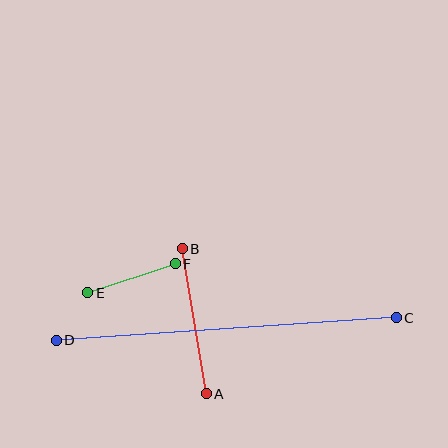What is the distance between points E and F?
The distance is approximately 92 pixels.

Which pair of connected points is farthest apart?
Points C and D are farthest apart.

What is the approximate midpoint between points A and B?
The midpoint is at approximately (194, 321) pixels.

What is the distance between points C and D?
The distance is approximately 341 pixels.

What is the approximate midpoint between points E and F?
The midpoint is at approximately (132, 278) pixels.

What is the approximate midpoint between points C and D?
The midpoint is at approximately (226, 329) pixels.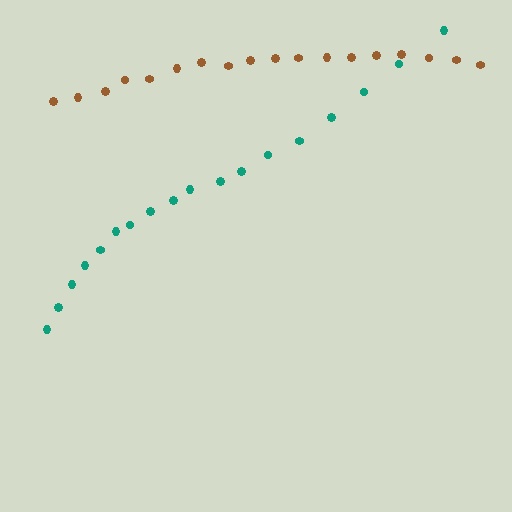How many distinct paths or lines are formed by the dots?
There are 2 distinct paths.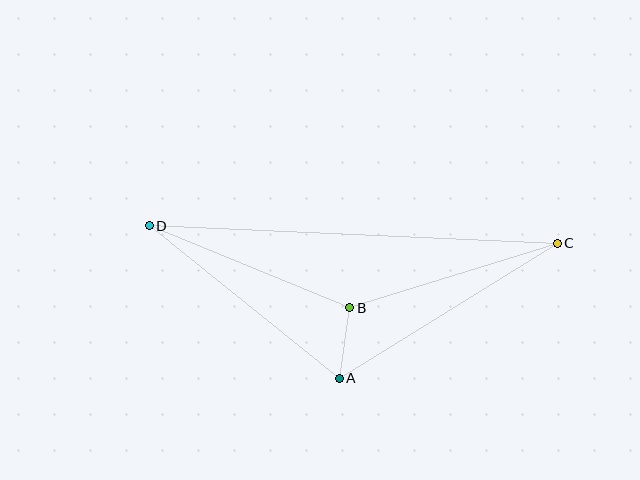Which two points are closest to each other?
Points A and B are closest to each other.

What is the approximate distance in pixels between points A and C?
The distance between A and C is approximately 256 pixels.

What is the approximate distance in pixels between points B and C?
The distance between B and C is approximately 217 pixels.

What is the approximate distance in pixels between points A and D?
The distance between A and D is approximately 243 pixels.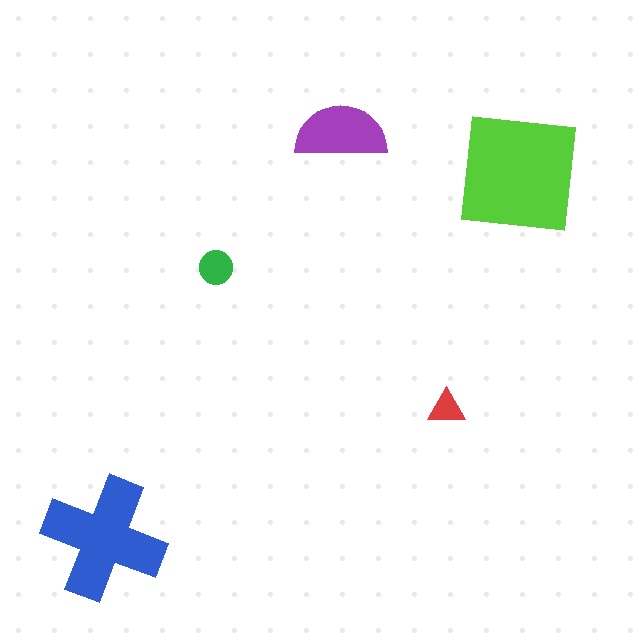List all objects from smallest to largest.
The red triangle, the green circle, the purple semicircle, the blue cross, the lime square.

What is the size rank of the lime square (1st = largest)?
1st.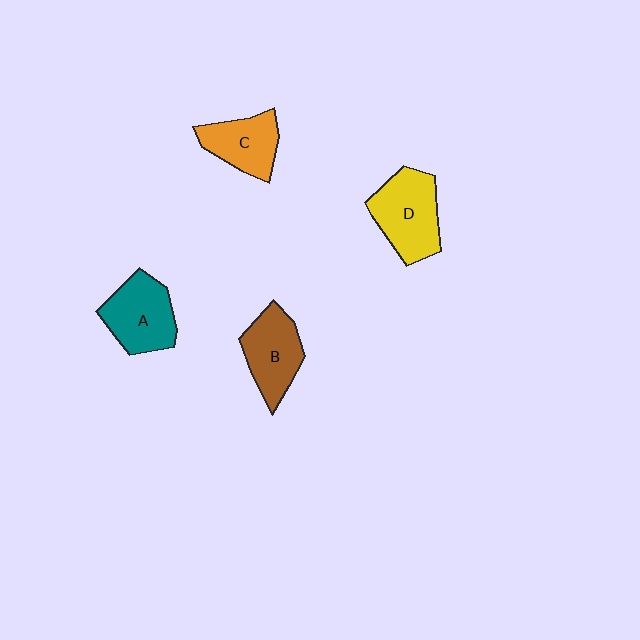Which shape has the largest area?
Shape D (yellow).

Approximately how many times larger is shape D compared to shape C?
Approximately 1.3 times.